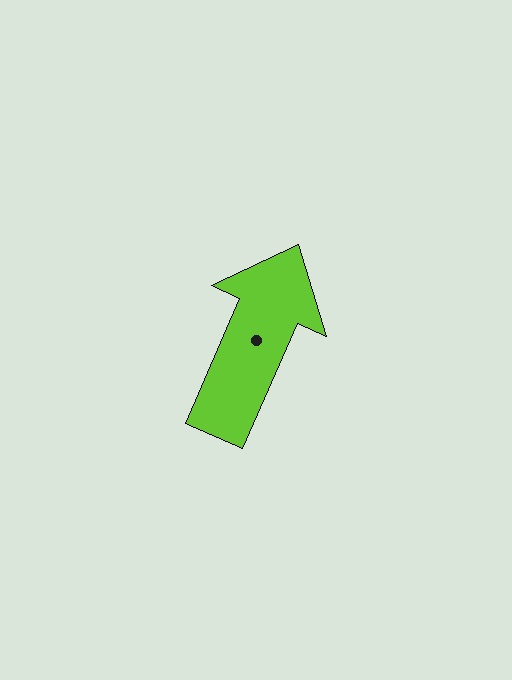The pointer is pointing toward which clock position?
Roughly 1 o'clock.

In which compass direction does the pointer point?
Northeast.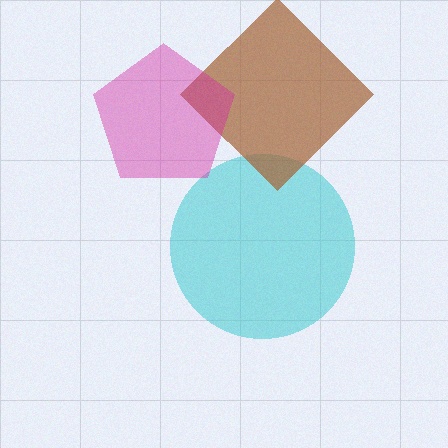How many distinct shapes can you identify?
There are 3 distinct shapes: a cyan circle, a brown diamond, a magenta pentagon.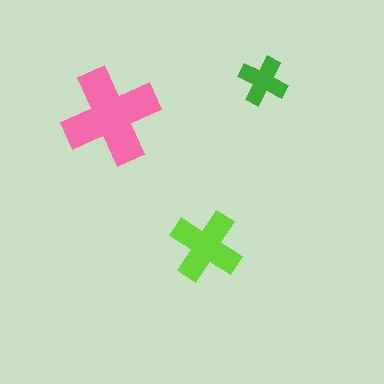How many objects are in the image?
There are 3 objects in the image.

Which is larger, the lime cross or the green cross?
The lime one.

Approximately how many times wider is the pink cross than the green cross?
About 2 times wider.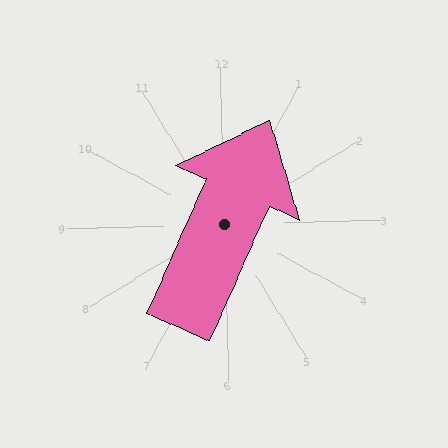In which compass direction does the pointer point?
Northeast.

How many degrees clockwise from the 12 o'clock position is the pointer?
Approximately 25 degrees.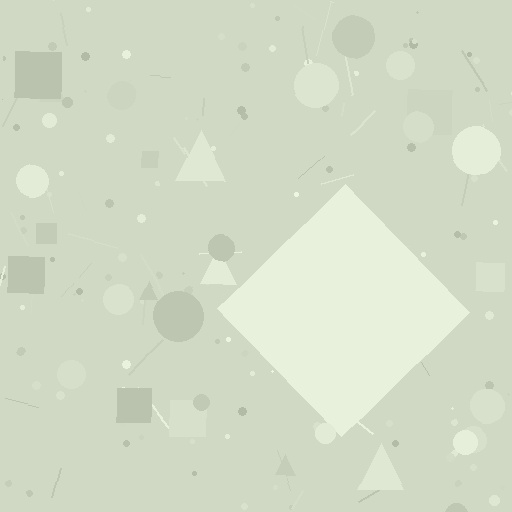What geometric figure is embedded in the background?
A diamond is embedded in the background.